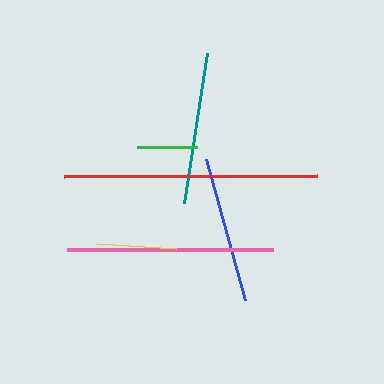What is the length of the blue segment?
The blue segment is approximately 147 pixels long.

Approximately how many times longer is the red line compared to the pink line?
The red line is approximately 1.2 times the length of the pink line.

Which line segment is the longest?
The red line is the longest at approximately 253 pixels.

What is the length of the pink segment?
The pink segment is approximately 206 pixels long.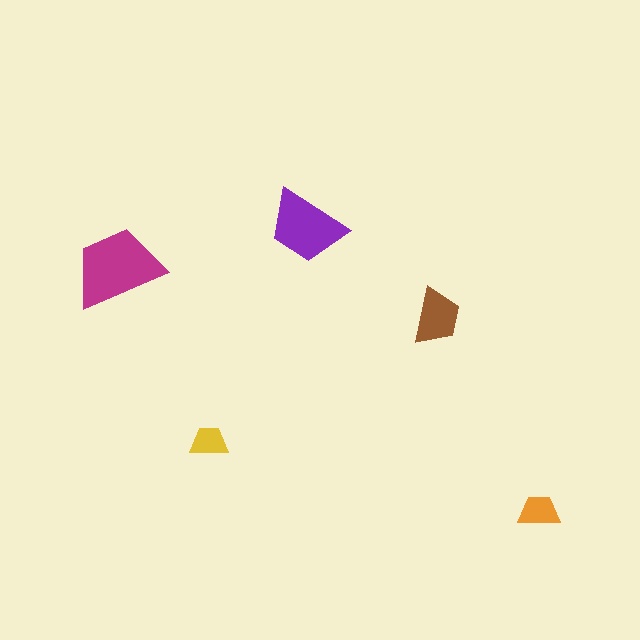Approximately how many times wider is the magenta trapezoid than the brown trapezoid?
About 1.5 times wider.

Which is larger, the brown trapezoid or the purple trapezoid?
The purple one.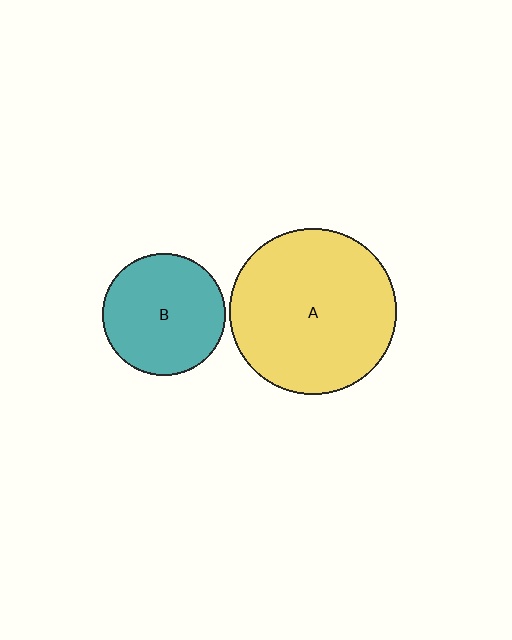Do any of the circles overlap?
No, none of the circles overlap.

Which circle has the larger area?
Circle A (yellow).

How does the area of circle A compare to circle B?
Approximately 1.8 times.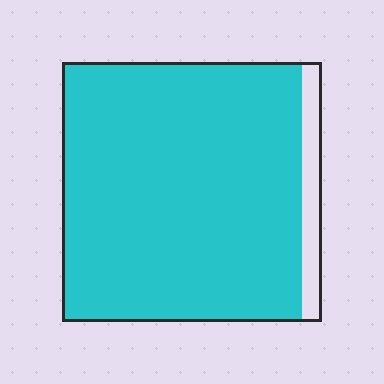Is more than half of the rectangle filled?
Yes.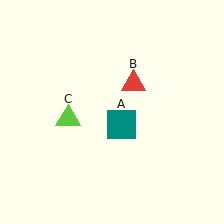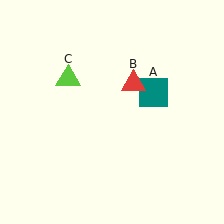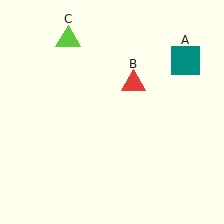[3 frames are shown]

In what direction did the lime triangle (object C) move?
The lime triangle (object C) moved up.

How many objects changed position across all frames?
2 objects changed position: teal square (object A), lime triangle (object C).